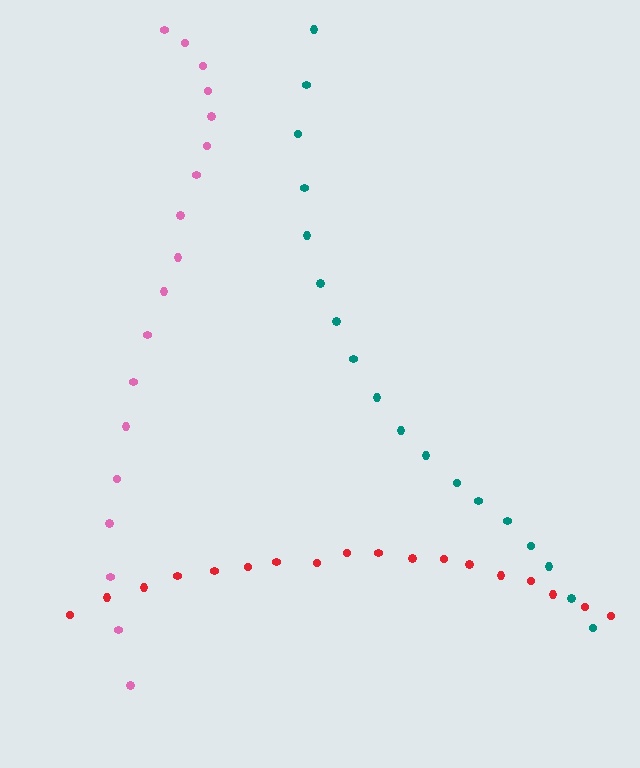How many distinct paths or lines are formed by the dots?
There are 3 distinct paths.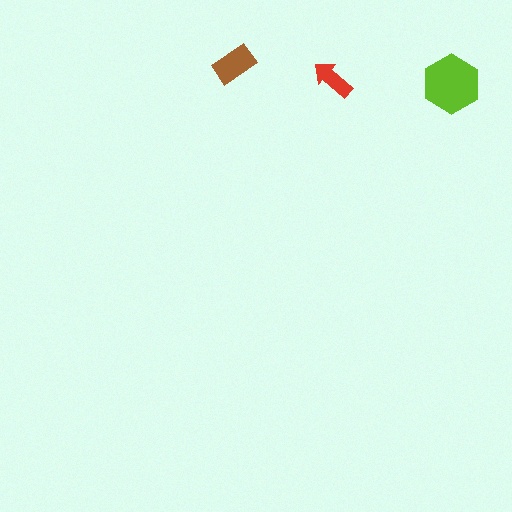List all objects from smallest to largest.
The red arrow, the brown rectangle, the lime hexagon.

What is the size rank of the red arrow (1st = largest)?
3rd.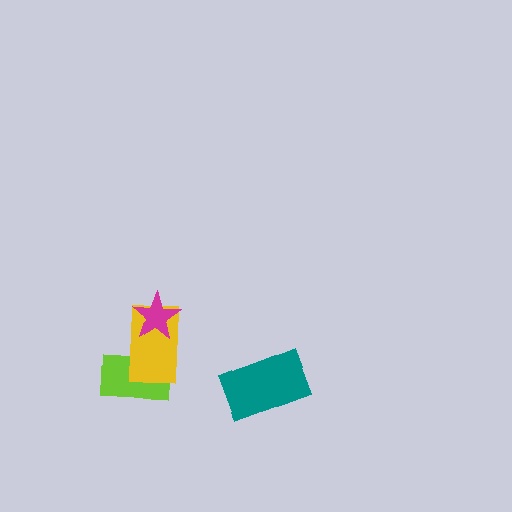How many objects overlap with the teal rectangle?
0 objects overlap with the teal rectangle.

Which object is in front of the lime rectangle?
The yellow rectangle is in front of the lime rectangle.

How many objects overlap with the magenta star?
1 object overlaps with the magenta star.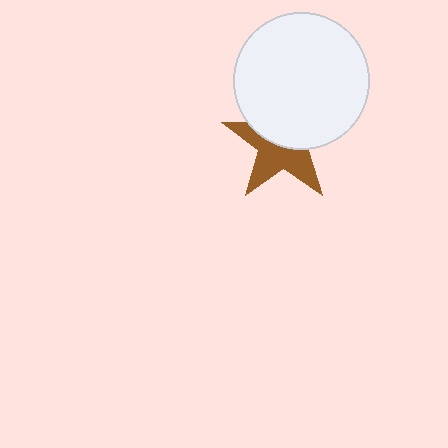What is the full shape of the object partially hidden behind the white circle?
The partially hidden object is a brown star.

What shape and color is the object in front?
The object in front is a white circle.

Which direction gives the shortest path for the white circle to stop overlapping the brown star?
Moving up gives the shortest separation.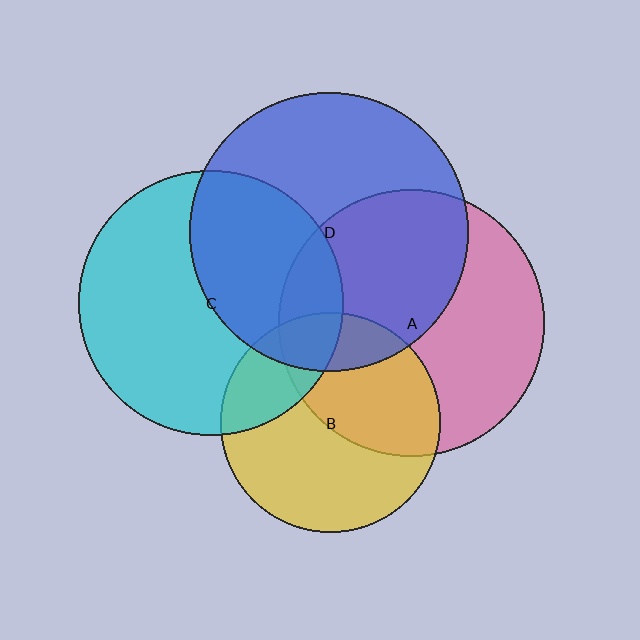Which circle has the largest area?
Circle D (blue).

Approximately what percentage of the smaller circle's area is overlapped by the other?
Approximately 45%.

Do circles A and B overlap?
Yes.